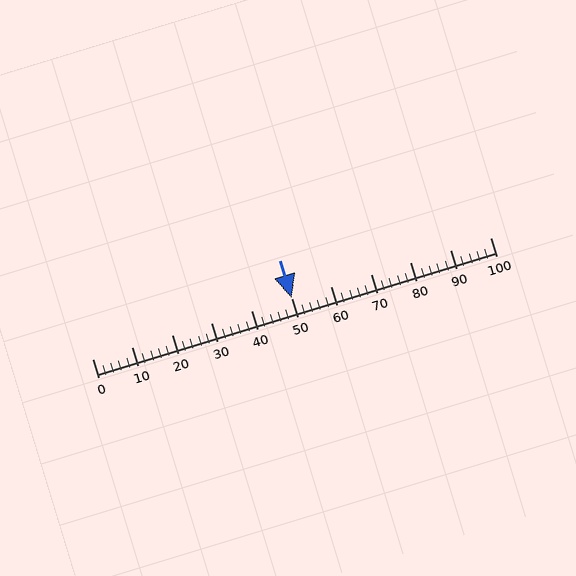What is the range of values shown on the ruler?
The ruler shows values from 0 to 100.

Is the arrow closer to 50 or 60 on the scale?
The arrow is closer to 50.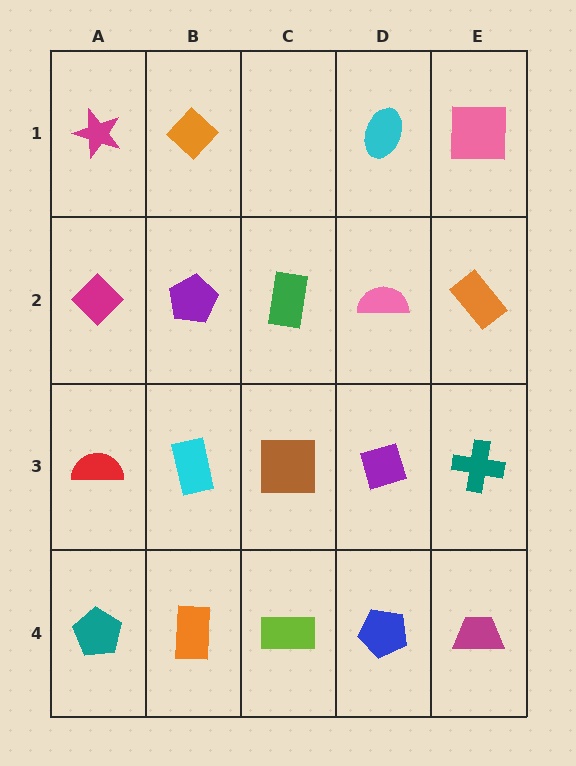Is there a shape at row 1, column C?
No, that cell is empty.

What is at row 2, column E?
An orange rectangle.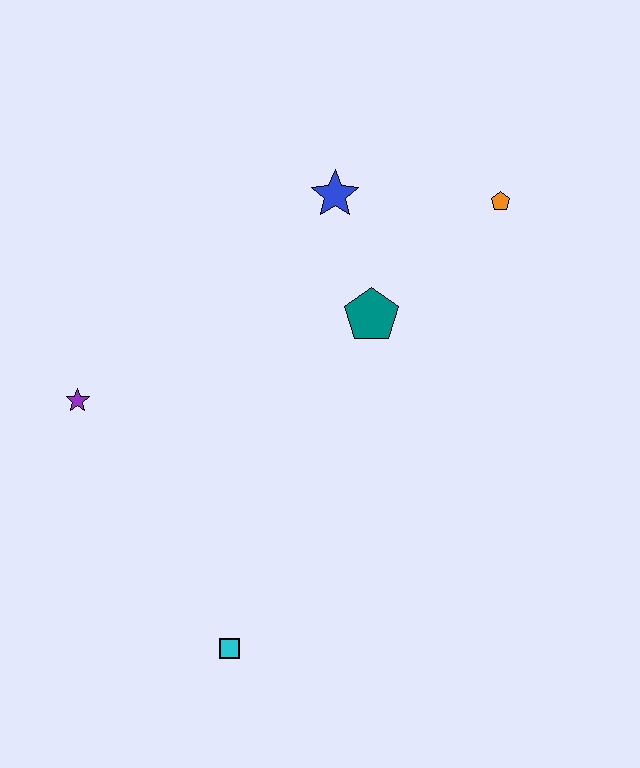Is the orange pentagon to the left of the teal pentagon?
No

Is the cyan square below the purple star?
Yes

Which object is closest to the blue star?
The teal pentagon is closest to the blue star.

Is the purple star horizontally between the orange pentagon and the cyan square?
No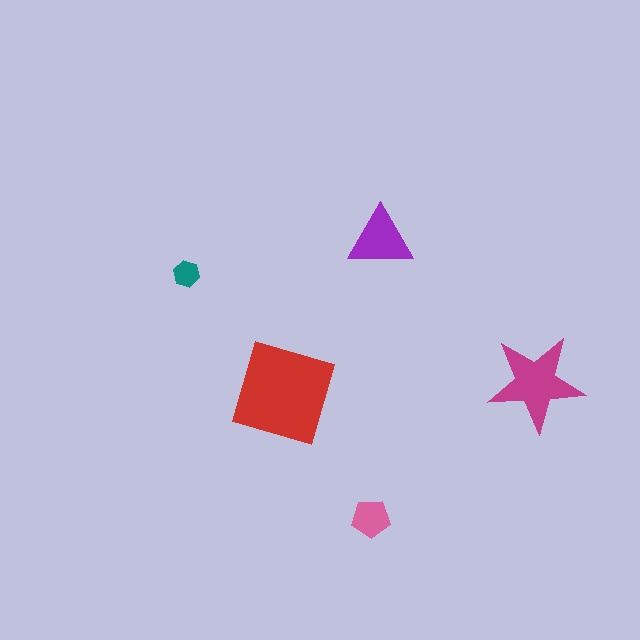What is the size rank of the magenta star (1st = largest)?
2nd.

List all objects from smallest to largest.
The teal hexagon, the pink pentagon, the purple triangle, the magenta star, the red diamond.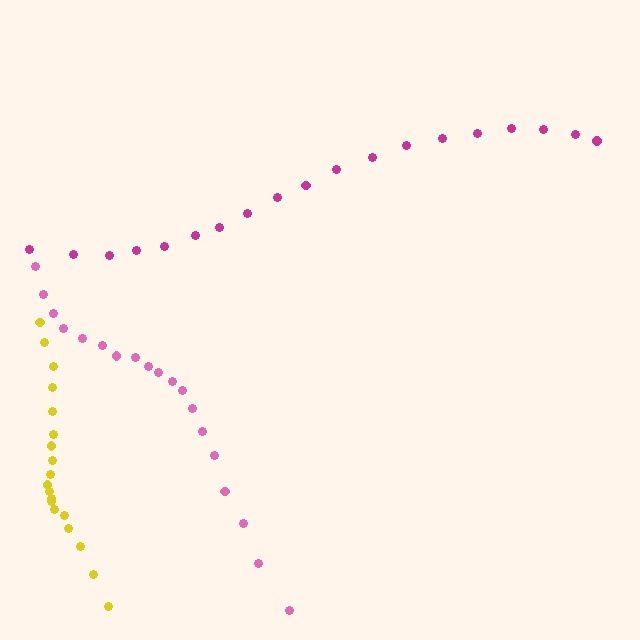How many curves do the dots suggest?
There are 3 distinct paths.